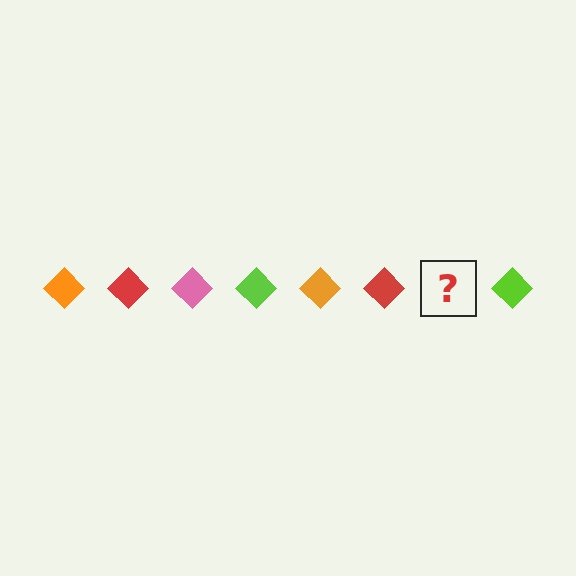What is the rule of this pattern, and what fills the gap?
The rule is that the pattern cycles through orange, red, pink, lime diamonds. The gap should be filled with a pink diamond.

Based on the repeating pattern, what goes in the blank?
The blank should be a pink diamond.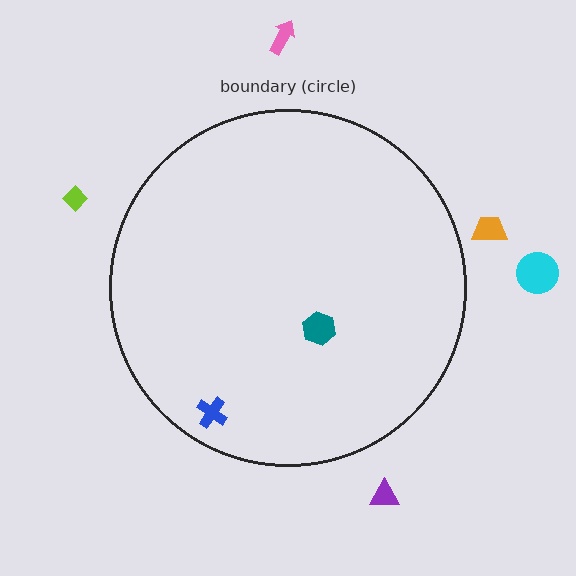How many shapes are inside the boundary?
2 inside, 5 outside.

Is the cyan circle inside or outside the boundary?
Outside.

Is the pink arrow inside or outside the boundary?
Outside.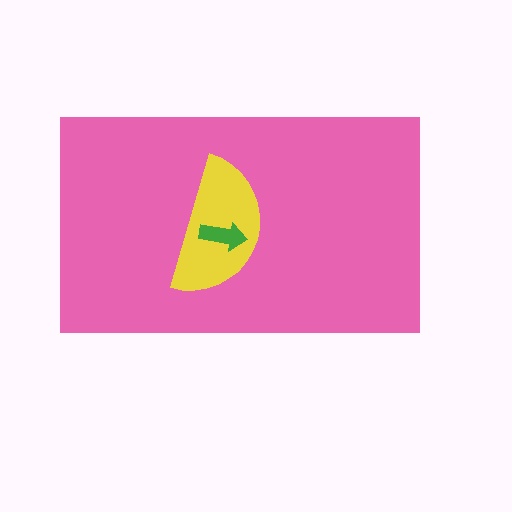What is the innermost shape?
The green arrow.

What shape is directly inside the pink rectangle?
The yellow semicircle.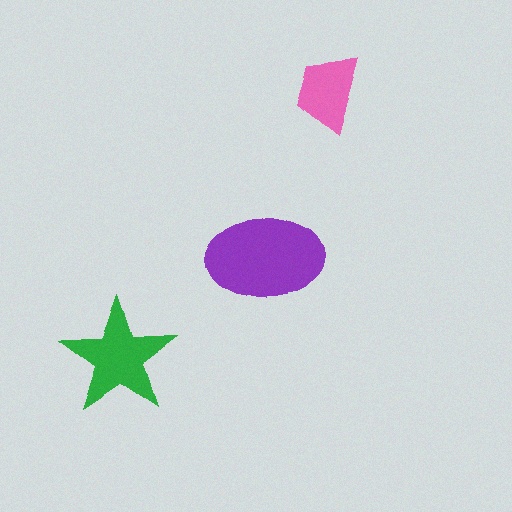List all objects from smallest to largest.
The pink trapezoid, the green star, the purple ellipse.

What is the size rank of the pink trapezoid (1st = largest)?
3rd.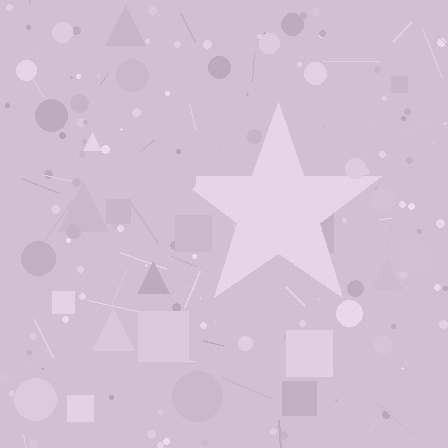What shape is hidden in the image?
A star is hidden in the image.